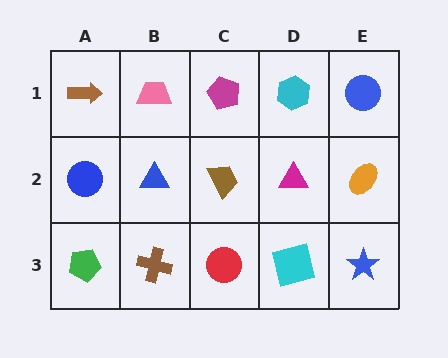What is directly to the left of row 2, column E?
A magenta triangle.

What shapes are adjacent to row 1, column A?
A blue circle (row 2, column A), a pink trapezoid (row 1, column B).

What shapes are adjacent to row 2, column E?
A blue circle (row 1, column E), a blue star (row 3, column E), a magenta triangle (row 2, column D).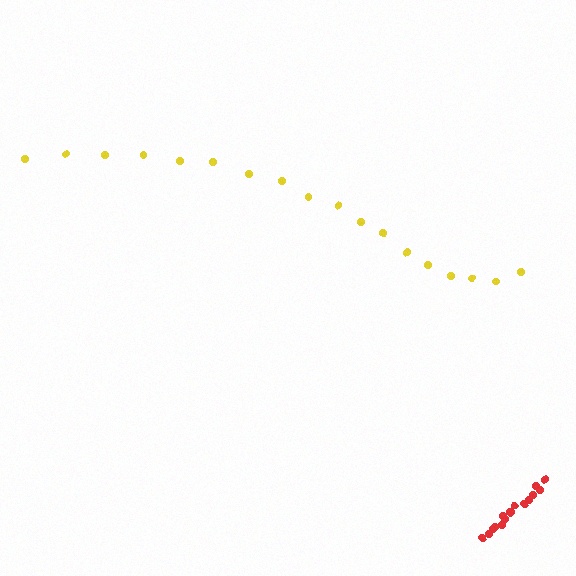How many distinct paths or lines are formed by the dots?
There are 2 distinct paths.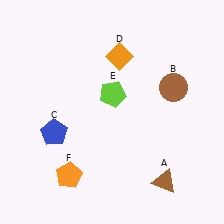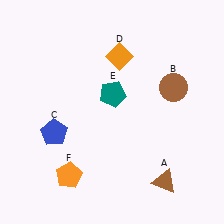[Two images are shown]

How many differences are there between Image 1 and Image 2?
There is 1 difference between the two images.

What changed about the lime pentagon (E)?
In Image 1, E is lime. In Image 2, it changed to teal.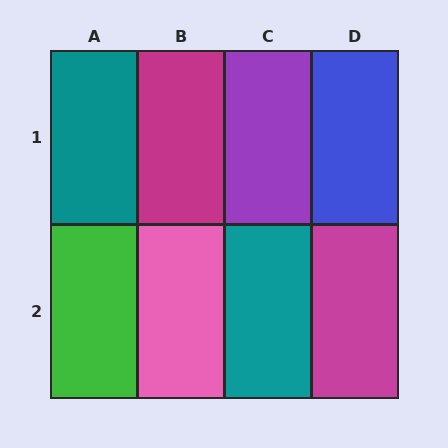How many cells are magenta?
2 cells are magenta.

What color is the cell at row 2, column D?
Magenta.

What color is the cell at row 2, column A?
Green.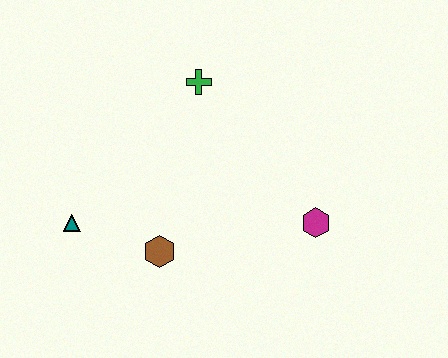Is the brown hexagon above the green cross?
No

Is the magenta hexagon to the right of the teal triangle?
Yes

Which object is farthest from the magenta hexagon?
The teal triangle is farthest from the magenta hexagon.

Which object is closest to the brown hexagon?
The teal triangle is closest to the brown hexagon.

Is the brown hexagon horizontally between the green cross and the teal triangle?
Yes